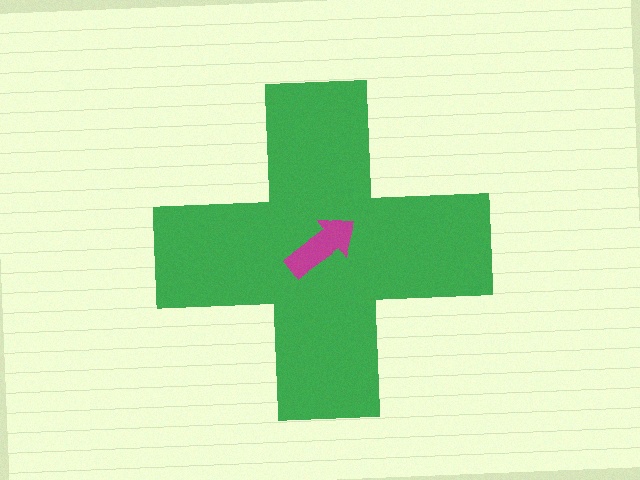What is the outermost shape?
The green cross.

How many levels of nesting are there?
2.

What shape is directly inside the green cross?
The magenta arrow.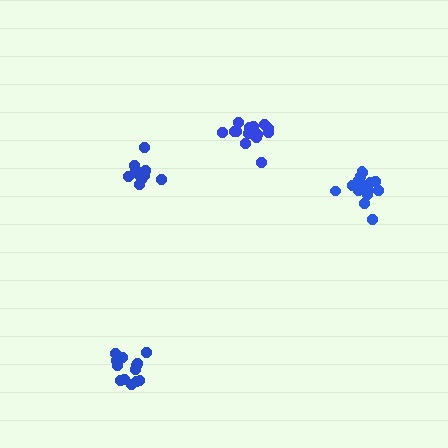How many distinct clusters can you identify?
There are 4 distinct clusters.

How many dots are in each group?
Group 1: 15 dots, Group 2: 18 dots, Group 3: 12 dots, Group 4: 14 dots (59 total).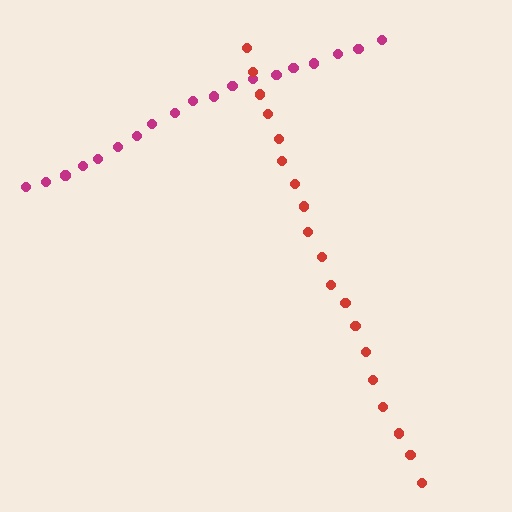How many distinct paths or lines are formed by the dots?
There are 2 distinct paths.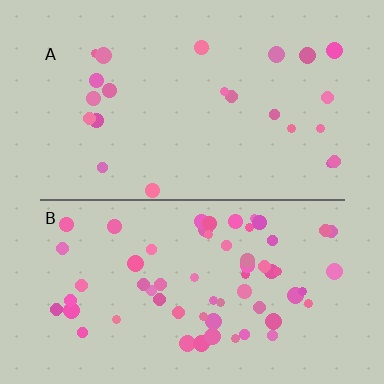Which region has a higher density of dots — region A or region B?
B (the bottom).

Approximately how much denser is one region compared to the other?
Approximately 2.7× — region B over region A.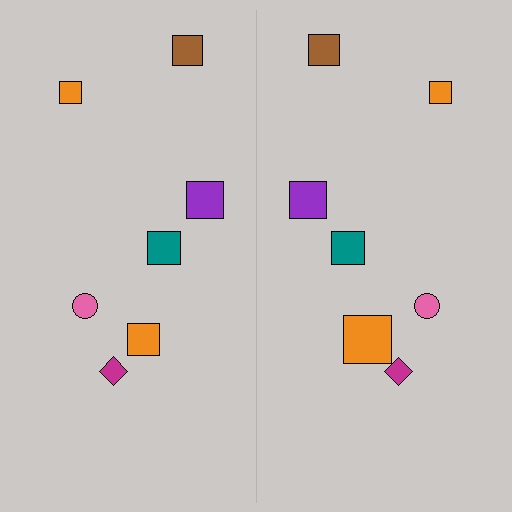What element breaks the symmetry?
The orange square on the right side has a different size than its mirror counterpart.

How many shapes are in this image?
There are 14 shapes in this image.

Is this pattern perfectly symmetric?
No, the pattern is not perfectly symmetric. The orange square on the right side has a different size than its mirror counterpart.